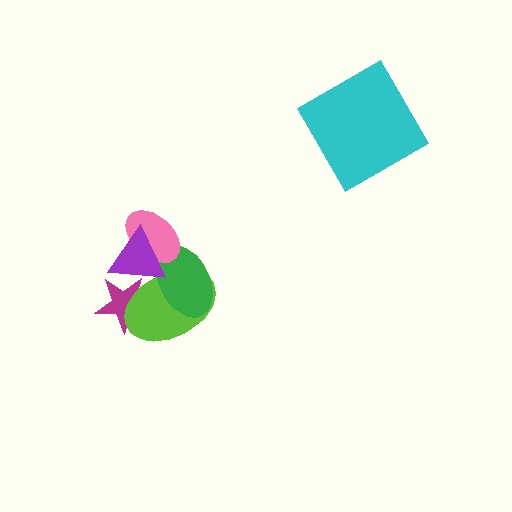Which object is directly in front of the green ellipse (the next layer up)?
The pink ellipse is directly in front of the green ellipse.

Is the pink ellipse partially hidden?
Yes, it is partially covered by another shape.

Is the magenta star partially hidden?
Yes, it is partially covered by another shape.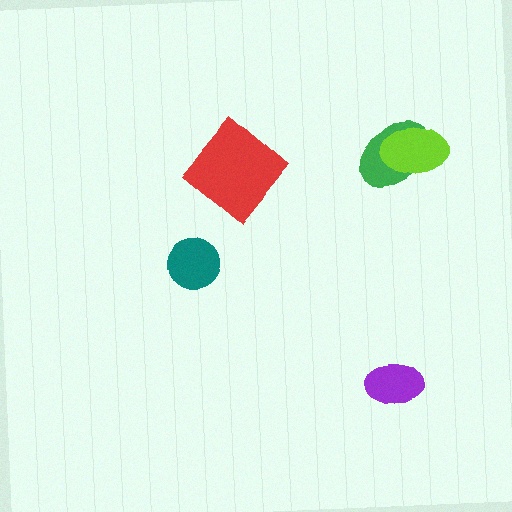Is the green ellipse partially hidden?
Yes, it is partially covered by another shape.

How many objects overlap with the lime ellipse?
1 object overlaps with the lime ellipse.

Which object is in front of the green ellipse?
The lime ellipse is in front of the green ellipse.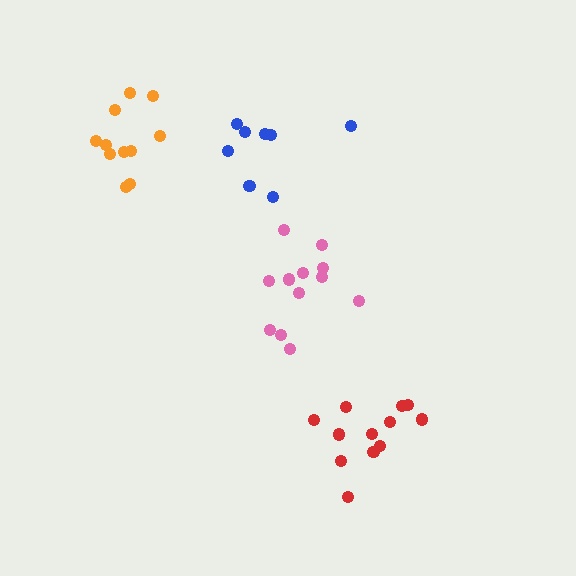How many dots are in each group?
Group 1: 12 dots, Group 2: 12 dots, Group 3: 8 dots, Group 4: 11 dots (43 total).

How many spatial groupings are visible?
There are 4 spatial groupings.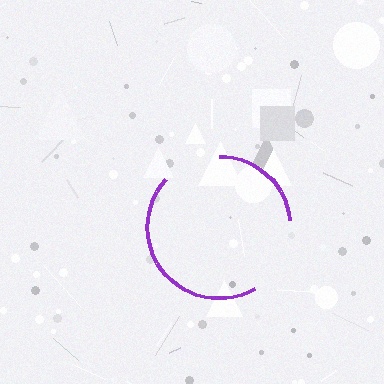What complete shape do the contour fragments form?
The contour fragments form a circle.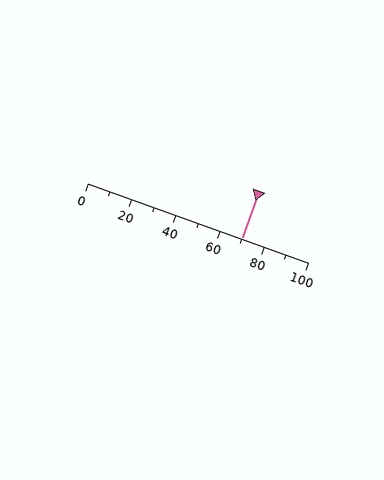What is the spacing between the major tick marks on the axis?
The major ticks are spaced 20 apart.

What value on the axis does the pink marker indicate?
The marker indicates approximately 70.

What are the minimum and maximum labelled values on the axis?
The axis runs from 0 to 100.